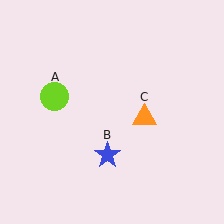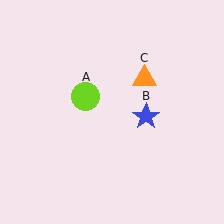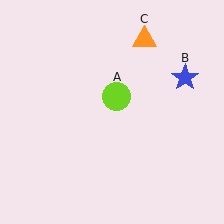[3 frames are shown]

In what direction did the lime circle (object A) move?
The lime circle (object A) moved right.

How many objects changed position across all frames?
3 objects changed position: lime circle (object A), blue star (object B), orange triangle (object C).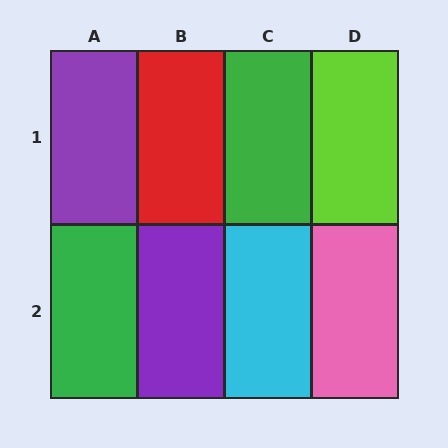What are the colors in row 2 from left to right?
Green, purple, cyan, pink.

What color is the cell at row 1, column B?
Red.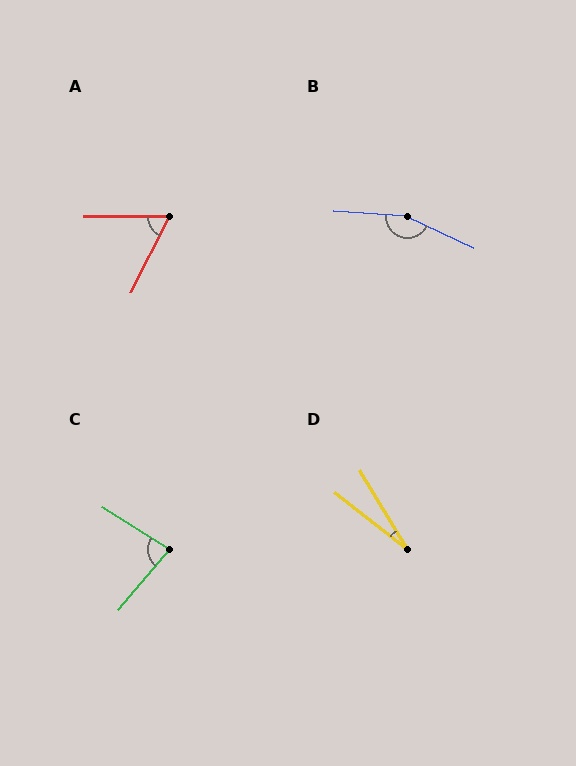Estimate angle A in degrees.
Approximately 62 degrees.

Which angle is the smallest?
D, at approximately 21 degrees.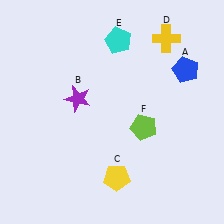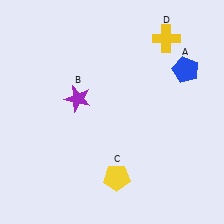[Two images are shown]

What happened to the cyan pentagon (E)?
The cyan pentagon (E) was removed in Image 2. It was in the top-right area of Image 1.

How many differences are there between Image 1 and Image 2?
There are 2 differences between the two images.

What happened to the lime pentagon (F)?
The lime pentagon (F) was removed in Image 2. It was in the bottom-right area of Image 1.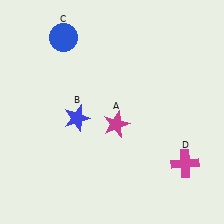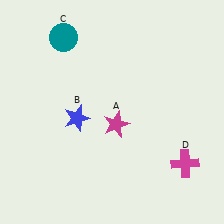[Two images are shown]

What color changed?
The circle (C) changed from blue in Image 1 to teal in Image 2.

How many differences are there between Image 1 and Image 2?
There is 1 difference between the two images.